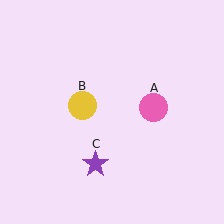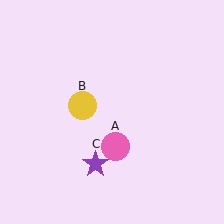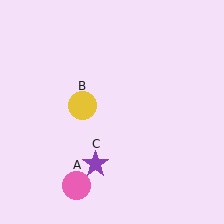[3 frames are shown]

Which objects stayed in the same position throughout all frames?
Yellow circle (object B) and purple star (object C) remained stationary.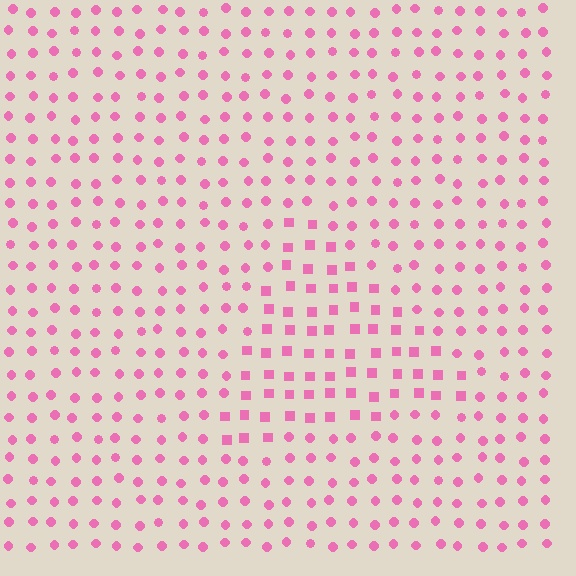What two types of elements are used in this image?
The image uses squares inside the triangle region and circles outside it.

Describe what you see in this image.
The image is filled with small pink elements arranged in a uniform grid. A triangle-shaped region contains squares, while the surrounding area contains circles. The boundary is defined purely by the change in element shape.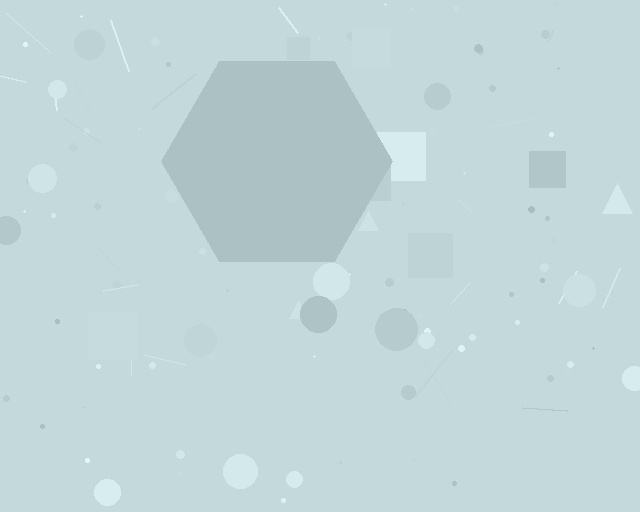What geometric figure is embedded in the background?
A hexagon is embedded in the background.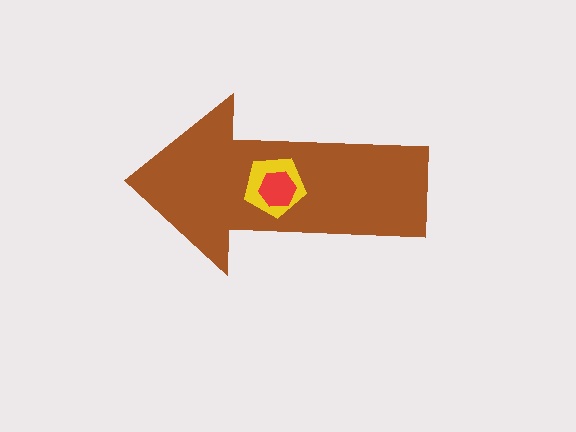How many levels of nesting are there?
3.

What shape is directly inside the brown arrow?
The yellow pentagon.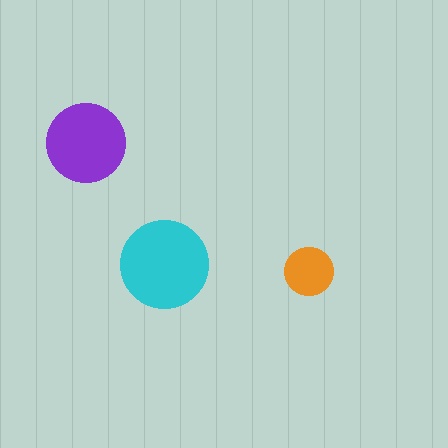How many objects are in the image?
There are 3 objects in the image.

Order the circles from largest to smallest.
the cyan one, the purple one, the orange one.